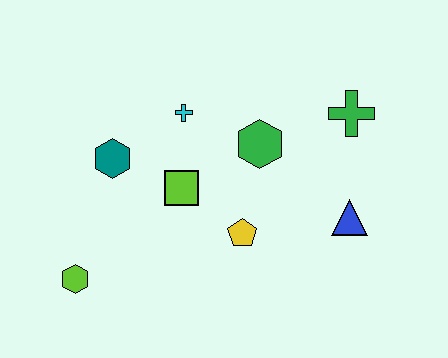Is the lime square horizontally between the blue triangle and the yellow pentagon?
No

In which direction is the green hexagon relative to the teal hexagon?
The green hexagon is to the right of the teal hexagon.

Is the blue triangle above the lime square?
No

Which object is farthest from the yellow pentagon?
The lime hexagon is farthest from the yellow pentagon.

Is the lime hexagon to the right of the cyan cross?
No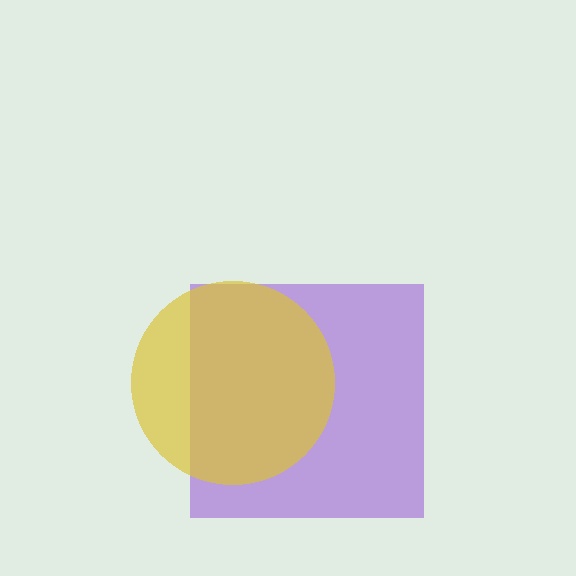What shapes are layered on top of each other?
The layered shapes are: a purple square, a yellow circle.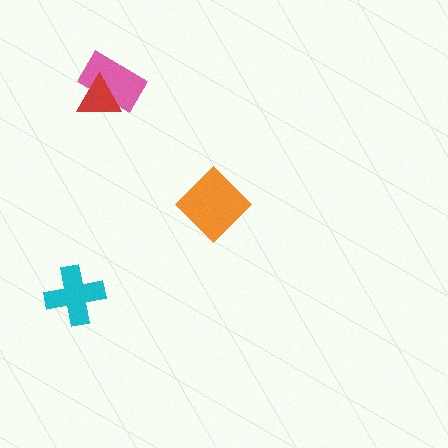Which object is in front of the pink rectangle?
The red triangle is in front of the pink rectangle.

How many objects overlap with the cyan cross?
0 objects overlap with the cyan cross.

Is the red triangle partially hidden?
No, no other shape covers it.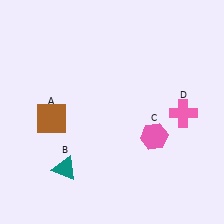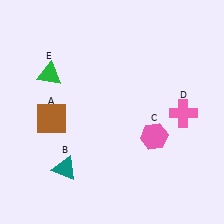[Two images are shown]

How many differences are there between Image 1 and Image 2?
There is 1 difference between the two images.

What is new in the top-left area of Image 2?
A green triangle (E) was added in the top-left area of Image 2.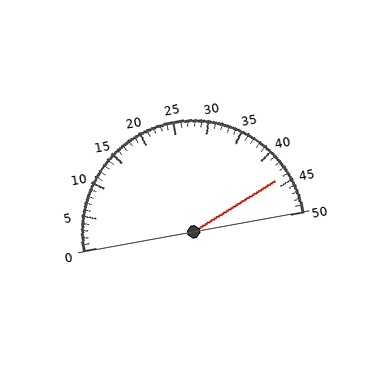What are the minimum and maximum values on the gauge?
The gauge ranges from 0 to 50.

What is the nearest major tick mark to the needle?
The nearest major tick mark is 45.